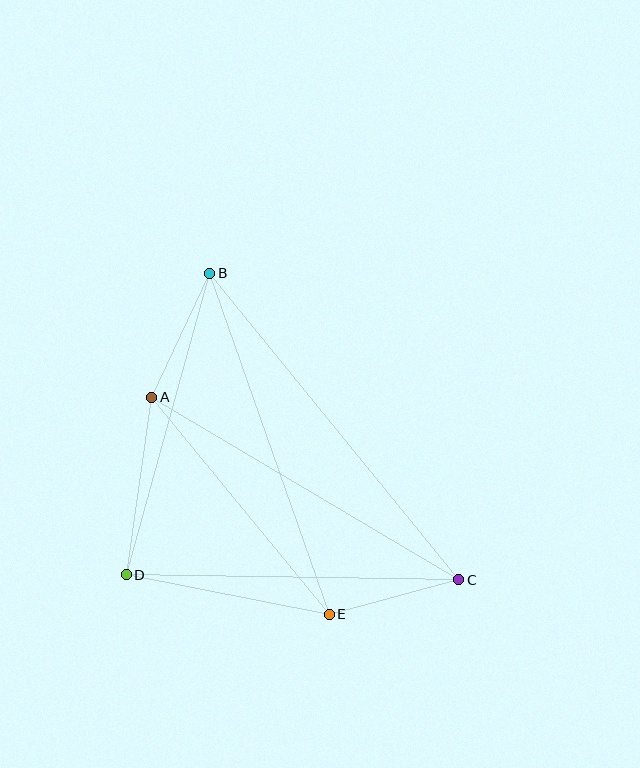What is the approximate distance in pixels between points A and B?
The distance between A and B is approximately 137 pixels.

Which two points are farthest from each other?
Points B and C are farthest from each other.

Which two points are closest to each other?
Points C and E are closest to each other.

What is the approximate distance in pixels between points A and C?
The distance between A and C is approximately 357 pixels.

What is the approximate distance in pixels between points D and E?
The distance between D and E is approximately 207 pixels.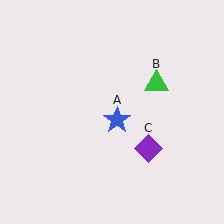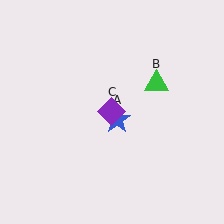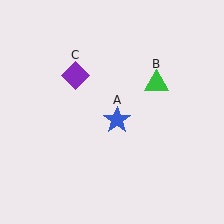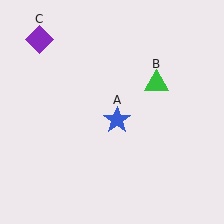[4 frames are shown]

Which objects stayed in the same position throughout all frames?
Blue star (object A) and green triangle (object B) remained stationary.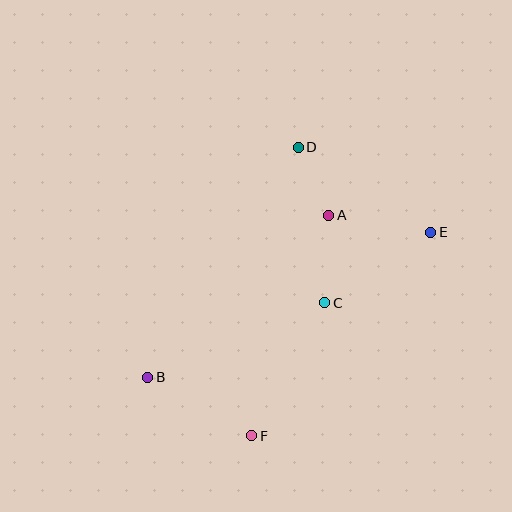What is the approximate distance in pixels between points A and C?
The distance between A and C is approximately 87 pixels.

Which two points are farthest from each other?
Points B and E are farthest from each other.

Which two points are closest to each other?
Points A and D are closest to each other.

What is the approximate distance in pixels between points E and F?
The distance between E and F is approximately 271 pixels.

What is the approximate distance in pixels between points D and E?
The distance between D and E is approximately 157 pixels.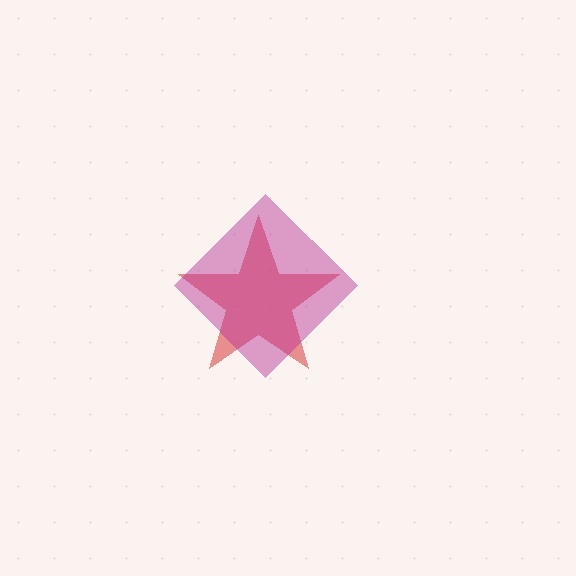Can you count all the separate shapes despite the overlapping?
Yes, there are 2 separate shapes.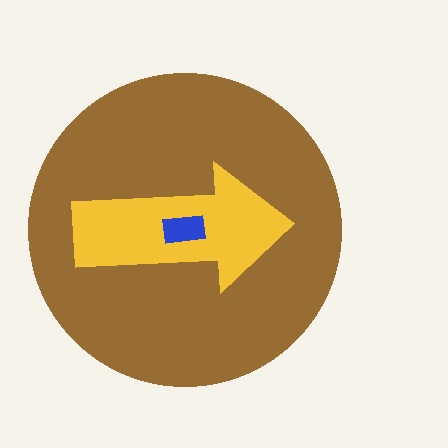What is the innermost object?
The blue rectangle.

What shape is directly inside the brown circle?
The yellow arrow.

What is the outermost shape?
The brown circle.